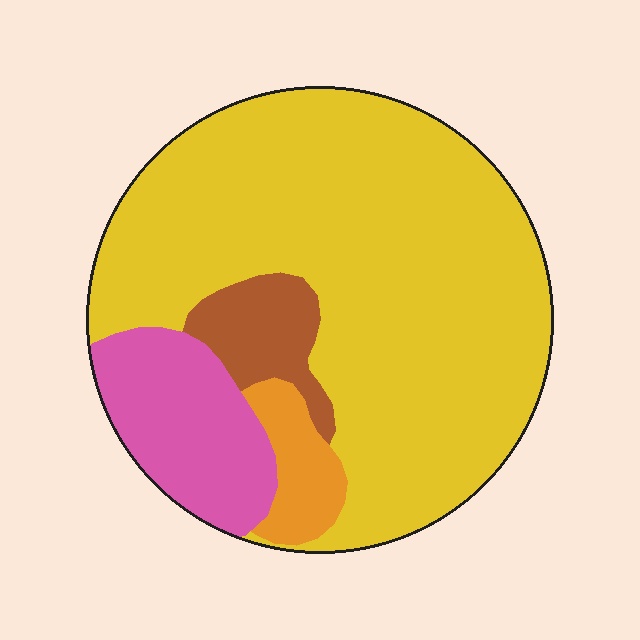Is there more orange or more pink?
Pink.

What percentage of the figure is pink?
Pink covers around 15% of the figure.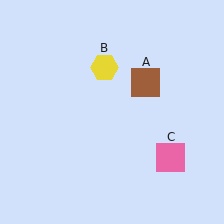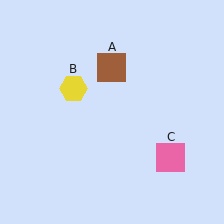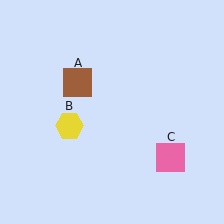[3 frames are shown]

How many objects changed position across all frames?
2 objects changed position: brown square (object A), yellow hexagon (object B).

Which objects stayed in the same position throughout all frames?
Pink square (object C) remained stationary.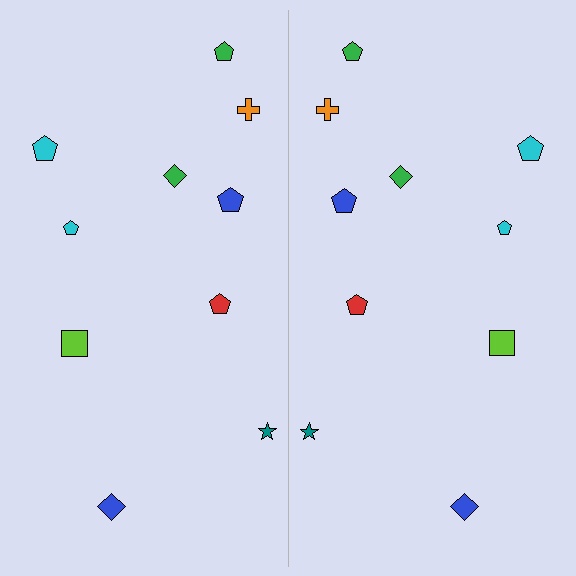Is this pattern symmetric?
Yes, this pattern has bilateral (reflection) symmetry.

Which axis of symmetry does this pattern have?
The pattern has a vertical axis of symmetry running through the center of the image.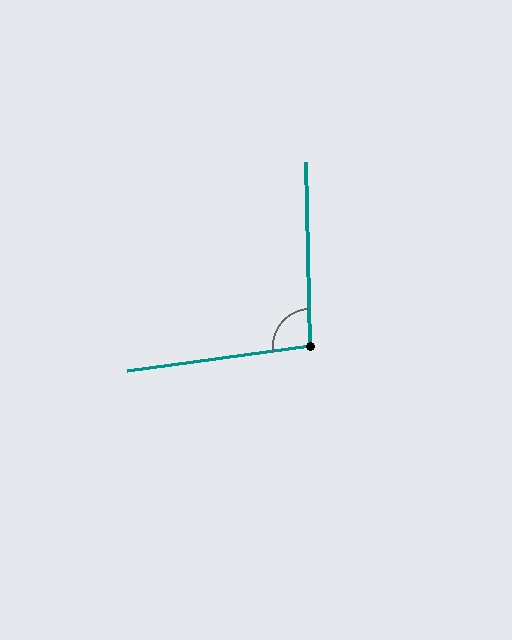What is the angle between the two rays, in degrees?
Approximately 97 degrees.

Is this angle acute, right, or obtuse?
It is obtuse.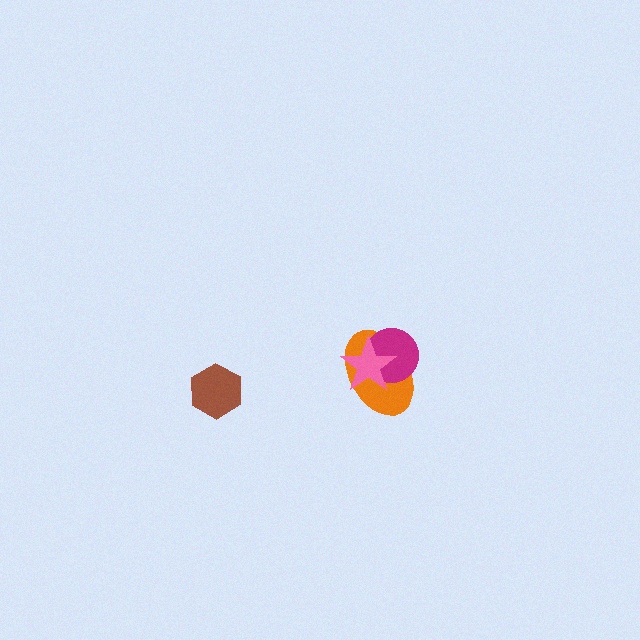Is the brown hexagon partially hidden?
No, no other shape covers it.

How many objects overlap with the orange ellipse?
2 objects overlap with the orange ellipse.